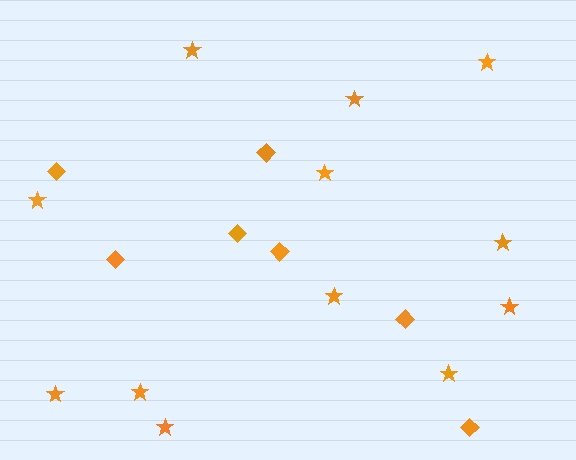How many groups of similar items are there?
There are 2 groups: one group of stars (12) and one group of diamonds (7).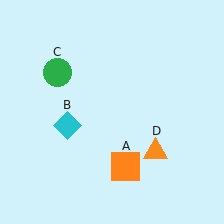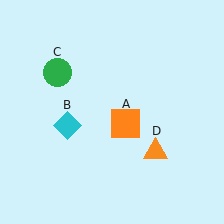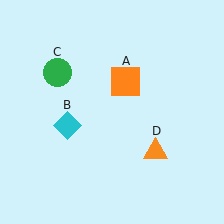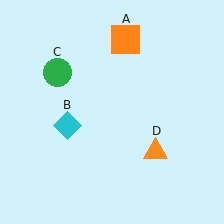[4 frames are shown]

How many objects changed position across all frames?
1 object changed position: orange square (object A).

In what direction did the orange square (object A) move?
The orange square (object A) moved up.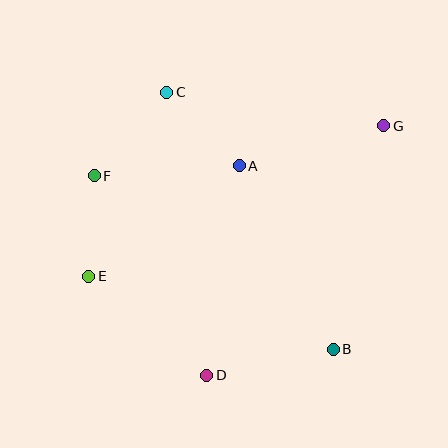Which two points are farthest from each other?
Points E and G are farthest from each other.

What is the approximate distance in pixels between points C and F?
The distance between C and F is approximately 111 pixels.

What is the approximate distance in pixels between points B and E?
The distance between B and E is approximately 255 pixels.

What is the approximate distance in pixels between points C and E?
The distance between C and E is approximately 200 pixels.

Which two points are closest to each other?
Points E and F are closest to each other.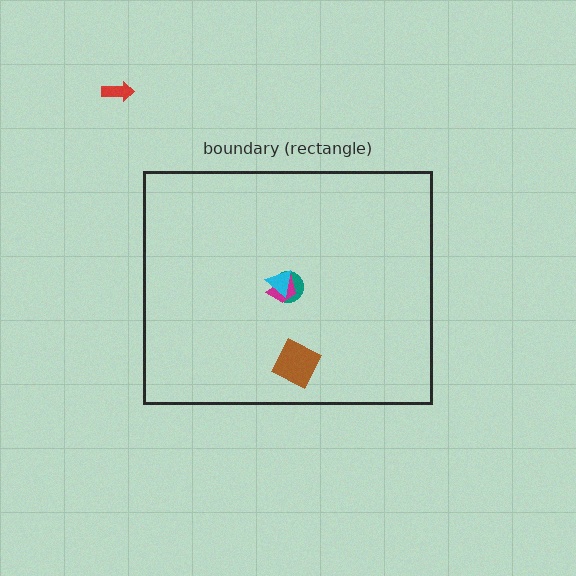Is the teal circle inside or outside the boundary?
Inside.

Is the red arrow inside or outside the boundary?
Outside.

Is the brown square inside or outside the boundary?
Inside.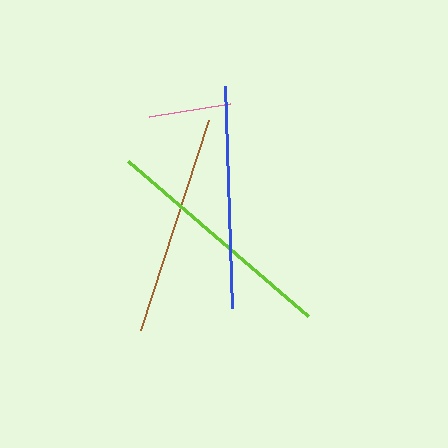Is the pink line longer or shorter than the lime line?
The lime line is longer than the pink line.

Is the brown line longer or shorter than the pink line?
The brown line is longer than the pink line.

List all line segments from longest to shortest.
From longest to shortest: lime, blue, brown, pink.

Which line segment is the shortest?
The pink line is the shortest at approximately 82 pixels.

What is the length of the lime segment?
The lime segment is approximately 237 pixels long.